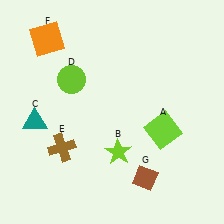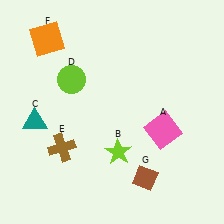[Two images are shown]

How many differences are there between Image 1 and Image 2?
There is 1 difference between the two images.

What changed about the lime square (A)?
In Image 1, A is lime. In Image 2, it changed to pink.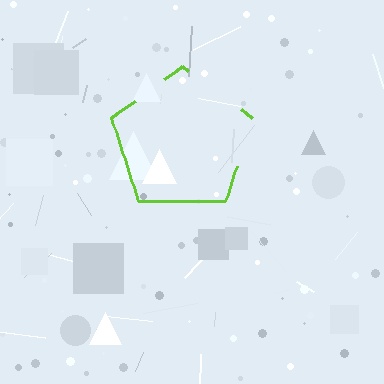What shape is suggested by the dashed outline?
The dashed outline suggests a pentagon.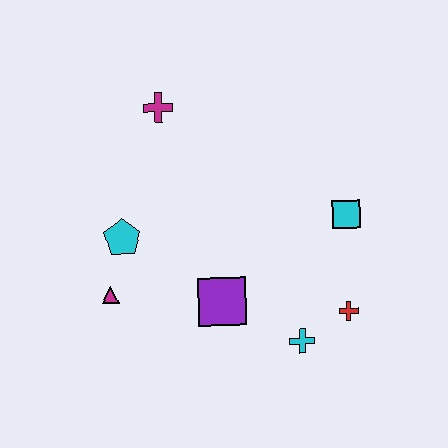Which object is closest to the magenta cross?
The cyan pentagon is closest to the magenta cross.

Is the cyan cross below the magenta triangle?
Yes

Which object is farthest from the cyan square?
The magenta triangle is farthest from the cyan square.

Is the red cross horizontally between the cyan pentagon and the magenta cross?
No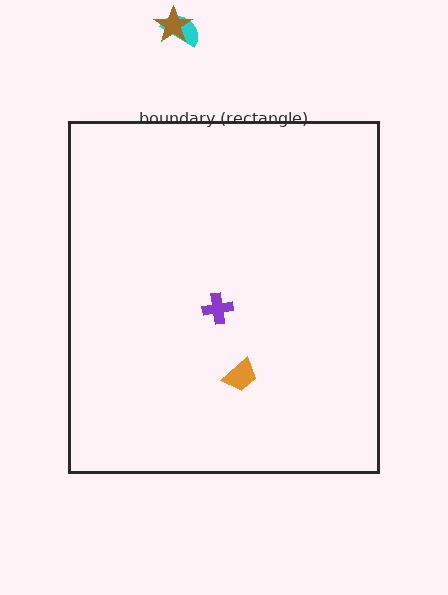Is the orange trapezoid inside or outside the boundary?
Inside.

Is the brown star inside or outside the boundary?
Outside.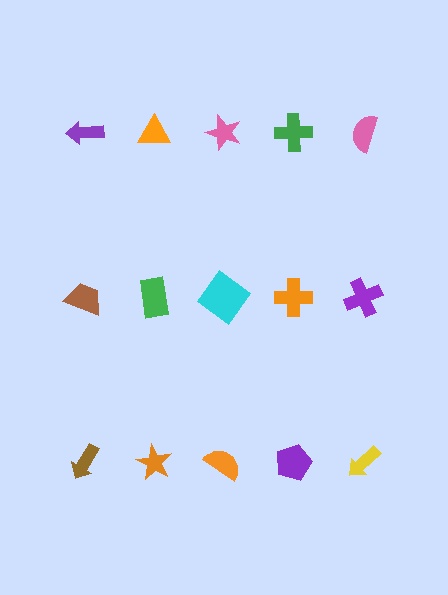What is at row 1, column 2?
An orange triangle.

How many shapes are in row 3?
5 shapes.